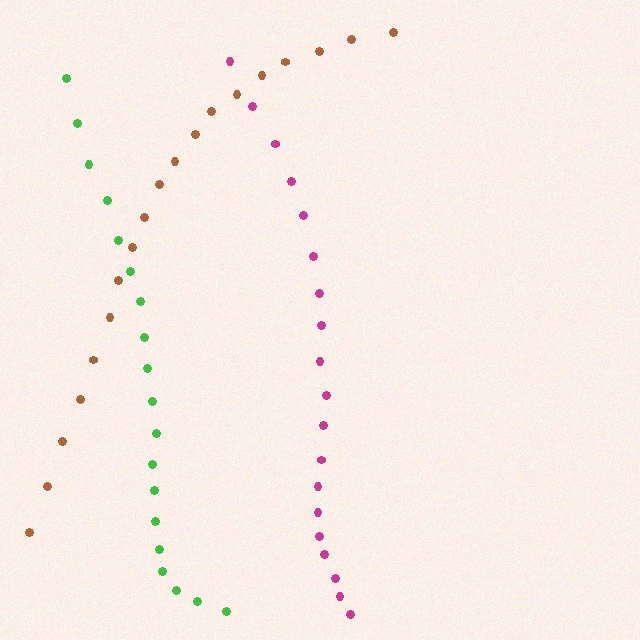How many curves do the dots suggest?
There are 3 distinct paths.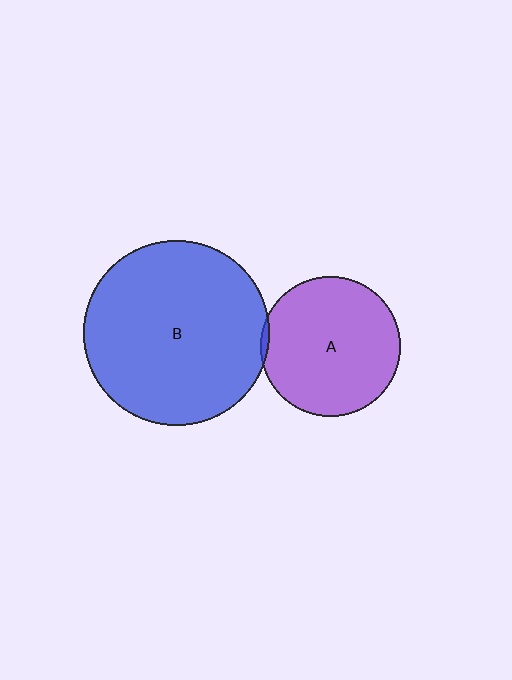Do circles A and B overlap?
Yes.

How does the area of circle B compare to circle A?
Approximately 1.8 times.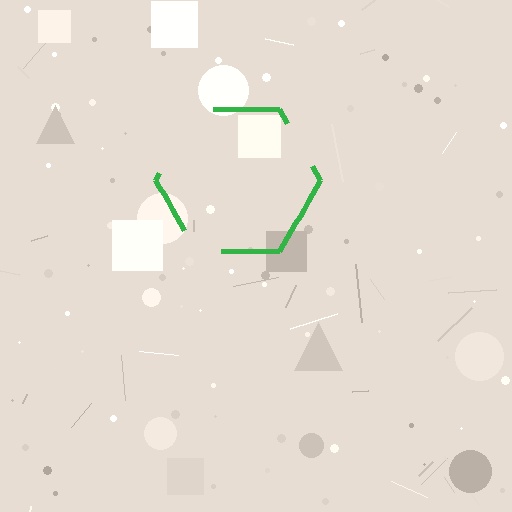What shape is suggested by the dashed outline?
The dashed outline suggests a hexagon.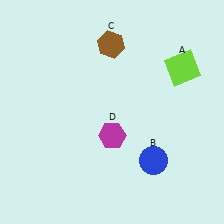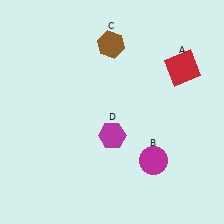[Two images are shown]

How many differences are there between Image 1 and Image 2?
There are 2 differences between the two images.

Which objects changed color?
A changed from lime to red. B changed from blue to magenta.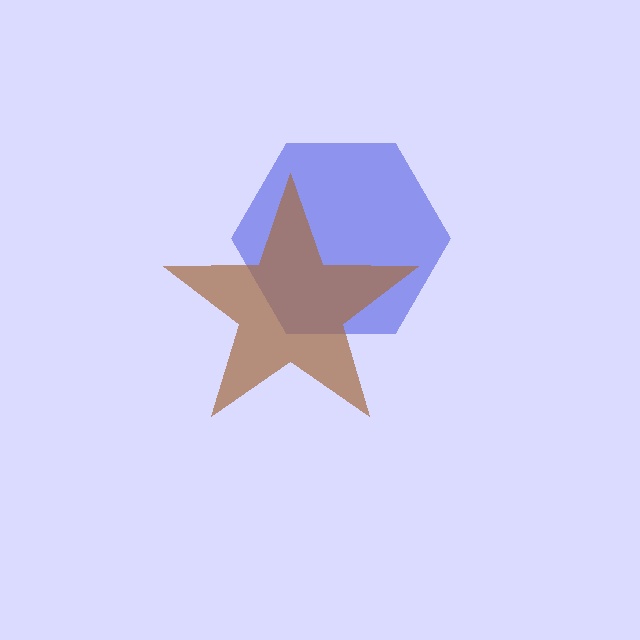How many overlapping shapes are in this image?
There are 2 overlapping shapes in the image.